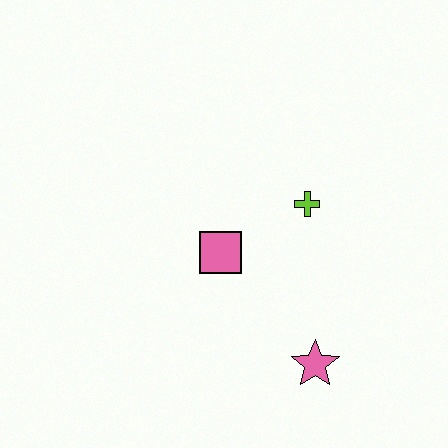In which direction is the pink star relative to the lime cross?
The pink star is below the lime cross.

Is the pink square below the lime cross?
Yes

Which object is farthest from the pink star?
The lime cross is farthest from the pink star.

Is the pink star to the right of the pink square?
Yes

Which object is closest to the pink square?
The lime cross is closest to the pink square.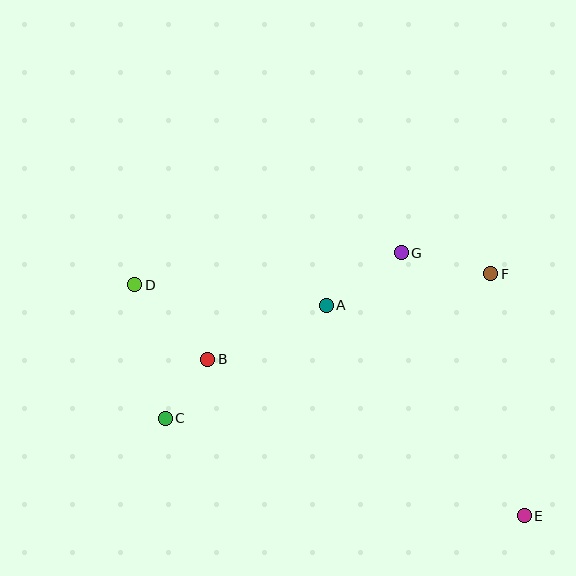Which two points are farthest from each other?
Points D and E are farthest from each other.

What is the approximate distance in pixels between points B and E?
The distance between B and E is approximately 353 pixels.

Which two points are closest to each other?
Points B and C are closest to each other.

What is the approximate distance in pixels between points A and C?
The distance between A and C is approximately 197 pixels.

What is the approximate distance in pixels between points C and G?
The distance between C and G is approximately 289 pixels.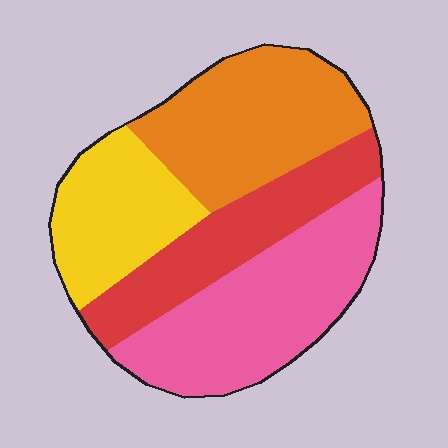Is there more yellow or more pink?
Pink.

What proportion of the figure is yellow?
Yellow takes up about one fifth (1/5) of the figure.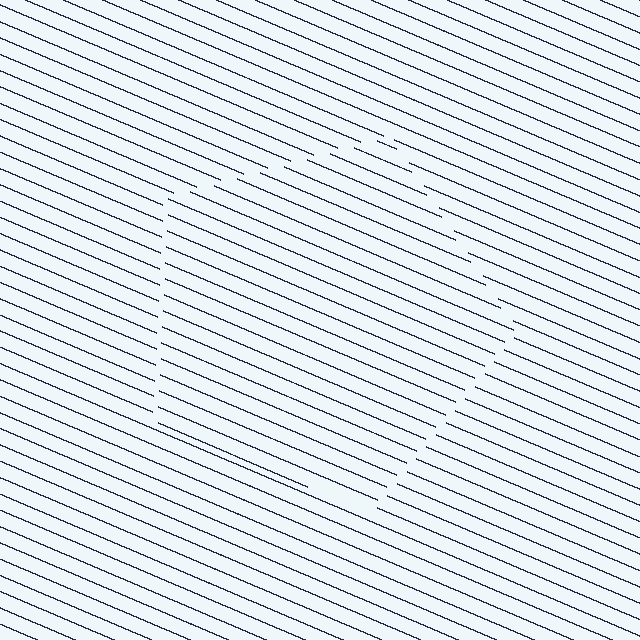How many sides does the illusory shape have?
5 sides — the line-ends trace a pentagon.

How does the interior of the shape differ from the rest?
The interior of the shape contains the same grating, shifted by half a period — the contour is defined by the phase discontinuity where line-ends from the inner and outer gratings abut.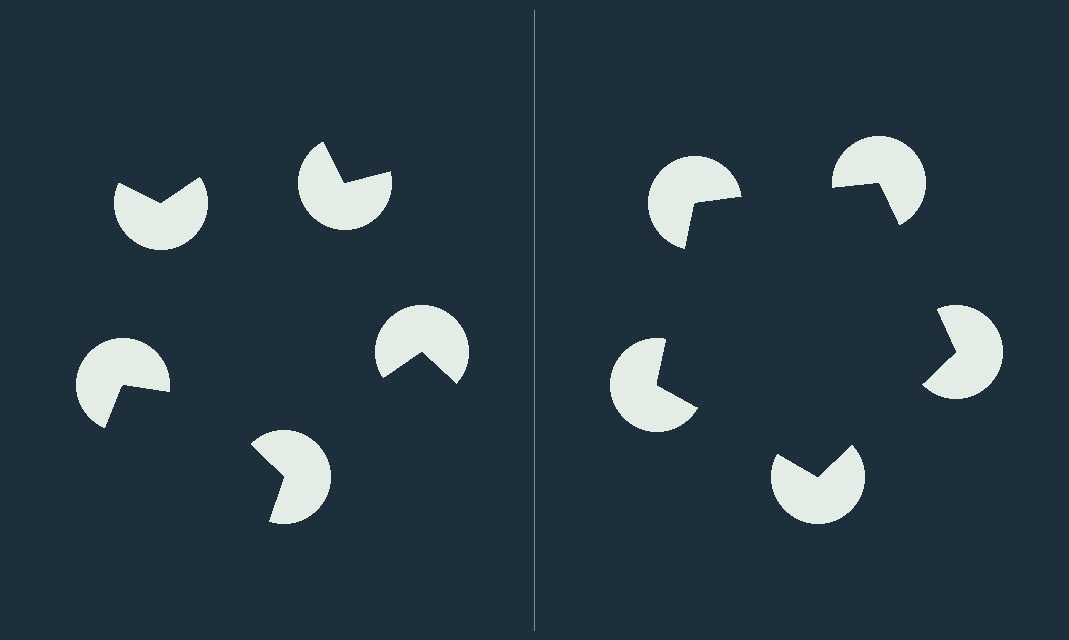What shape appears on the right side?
An illusory pentagon.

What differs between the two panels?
The pac-man discs are positioned identically on both sides; only the wedge orientations differ. On the right they align to a pentagon; on the left they are misaligned.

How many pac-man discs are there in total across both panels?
10 — 5 on each side.